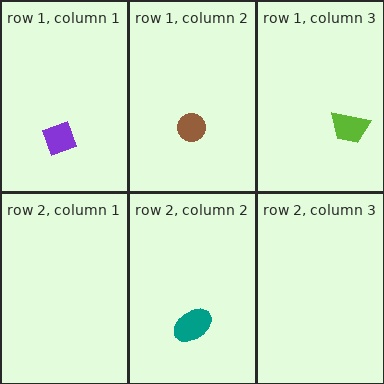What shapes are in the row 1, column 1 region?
The purple square.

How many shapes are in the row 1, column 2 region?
1.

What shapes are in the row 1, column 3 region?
The lime trapezoid.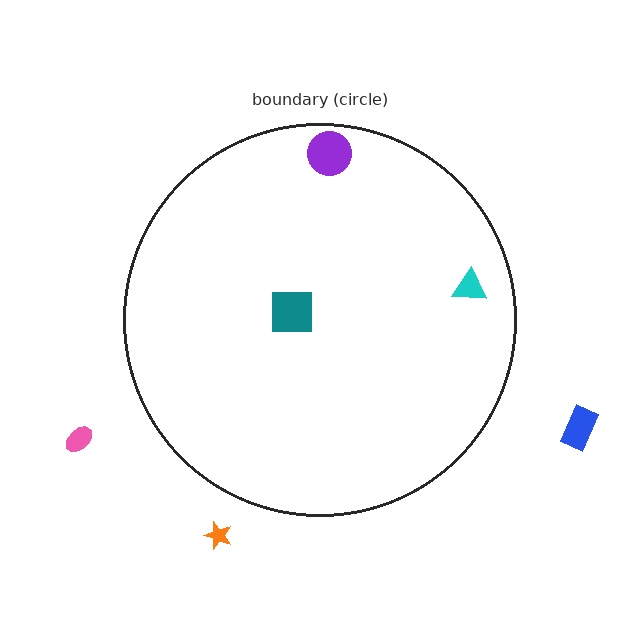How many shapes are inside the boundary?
3 inside, 3 outside.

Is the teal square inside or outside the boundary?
Inside.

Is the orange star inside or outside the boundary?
Outside.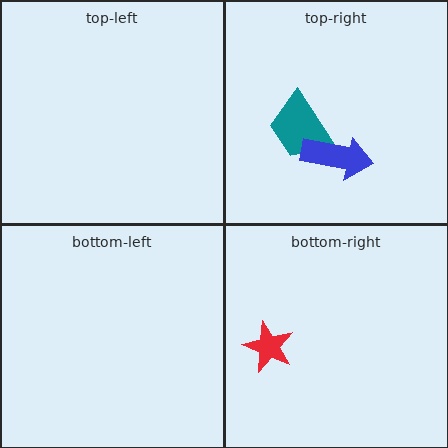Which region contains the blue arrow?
The top-right region.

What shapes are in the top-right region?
The teal trapezoid, the blue arrow.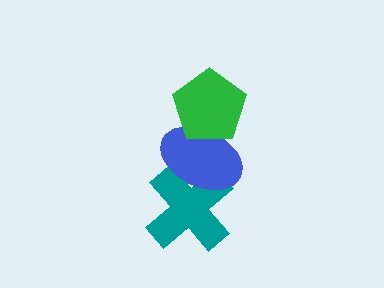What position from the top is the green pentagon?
The green pentagon is 1st from the top.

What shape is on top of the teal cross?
The blue ellipse is on top of the teal cross.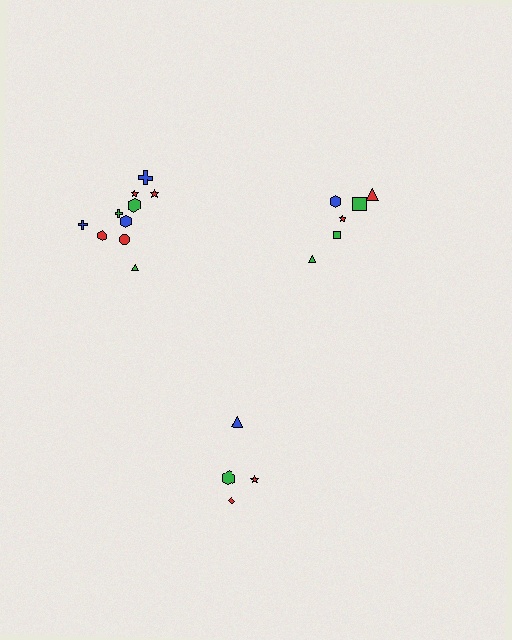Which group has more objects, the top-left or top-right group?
The top-left group.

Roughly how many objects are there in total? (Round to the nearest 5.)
Roughly 20 objects in total.